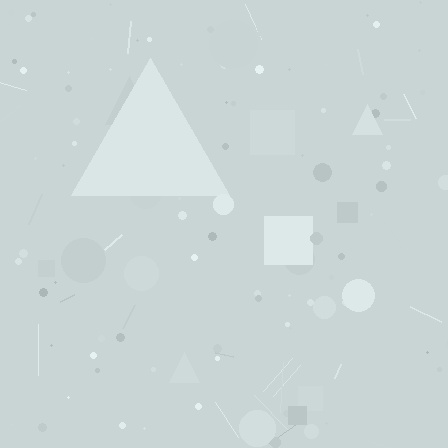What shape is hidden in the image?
A triangle is hidden in the image.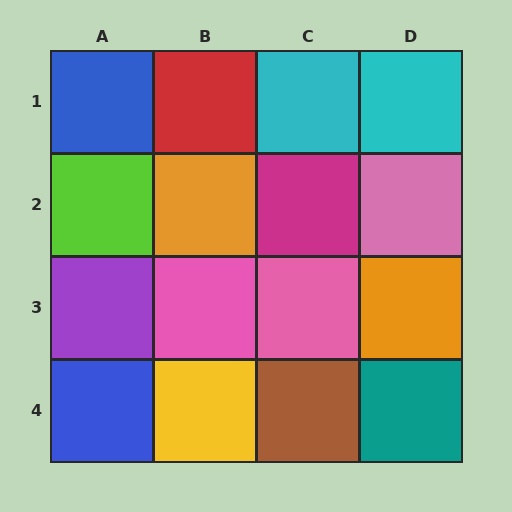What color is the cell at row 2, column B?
Orange.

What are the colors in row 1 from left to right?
Blue, red, cyan, cyan.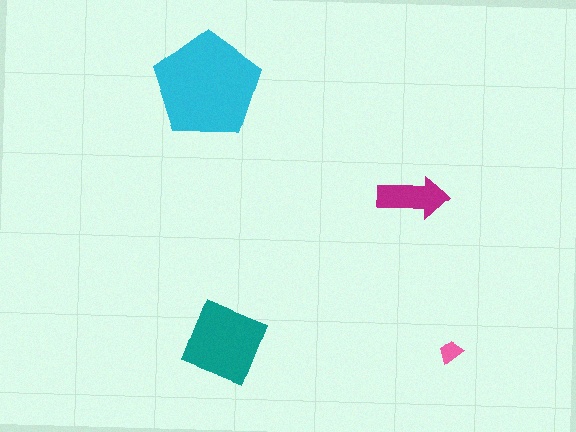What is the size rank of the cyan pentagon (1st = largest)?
1st.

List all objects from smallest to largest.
The pink trapezoid, the magenta arrow, the teal diamond, the cyan pentagon.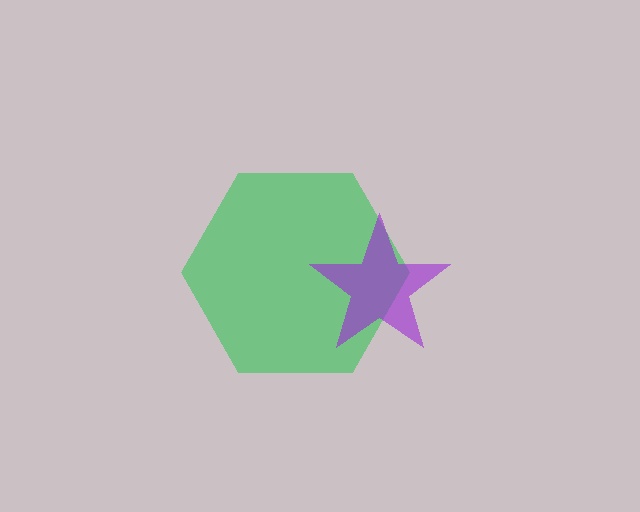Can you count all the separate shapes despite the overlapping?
Yes, there are 2 separate shapes.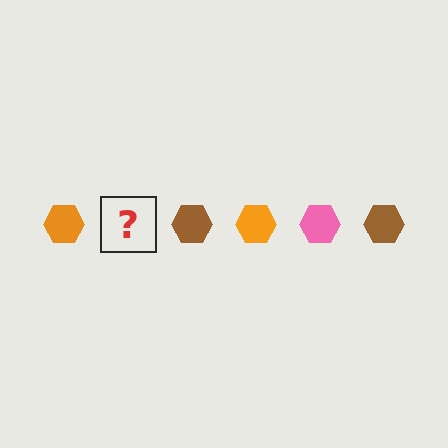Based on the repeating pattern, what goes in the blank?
The blank should be a pink hexagon.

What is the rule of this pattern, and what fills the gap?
The rule is that the pattern cycles through orange, pink, brown hexagons. The gap should be filled with a pink hexagon.